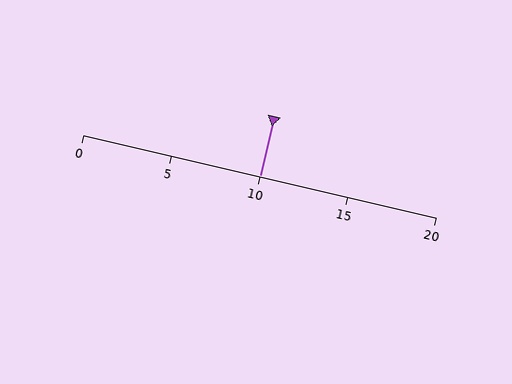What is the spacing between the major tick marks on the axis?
The major ticks are spaced 5 apart.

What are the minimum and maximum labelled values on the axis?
The axis runs from 0 to 20.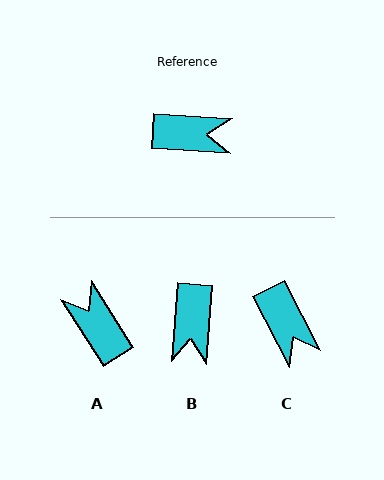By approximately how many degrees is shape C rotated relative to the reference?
Approximately 59 degrees clockwise.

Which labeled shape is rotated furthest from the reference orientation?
A, about 126 degrees away.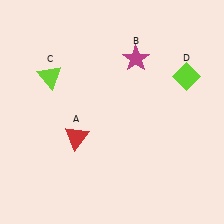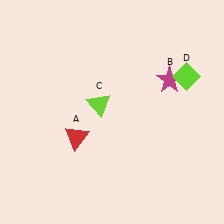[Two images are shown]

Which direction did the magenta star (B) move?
The magenta star (B) moved right.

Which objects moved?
The objects that moved are: the magenta star (B), the lime triangle (C).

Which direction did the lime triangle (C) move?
The lime triangle (C) moved right.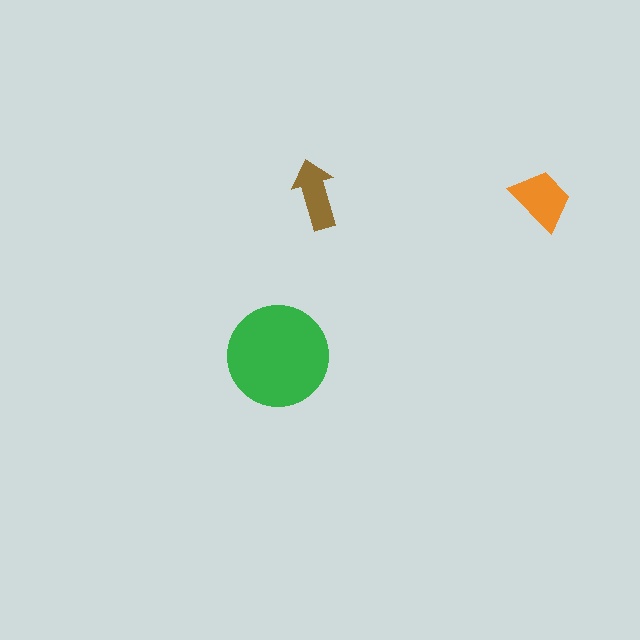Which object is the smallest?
The brown arrow.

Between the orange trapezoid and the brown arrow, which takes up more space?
The orange trapezoid.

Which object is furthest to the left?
The green circle is leftmost.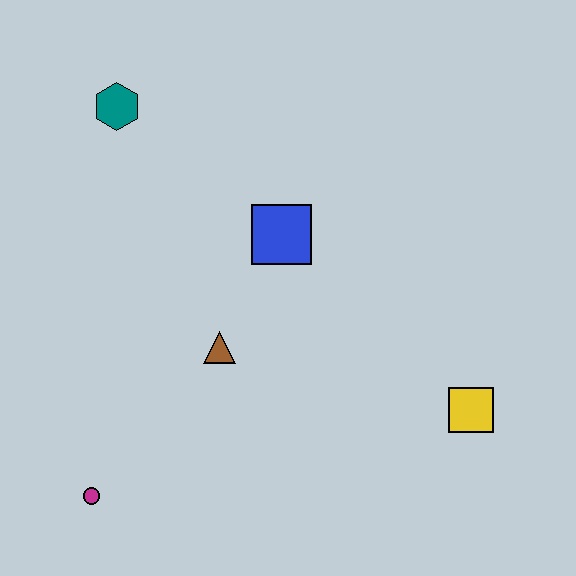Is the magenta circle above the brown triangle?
No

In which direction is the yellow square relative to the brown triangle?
The yellow square is to the right of the brown triangle.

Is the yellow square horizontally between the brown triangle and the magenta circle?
No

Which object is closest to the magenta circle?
The brown triangle is closest to the magenta circle.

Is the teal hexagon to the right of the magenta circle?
Yes